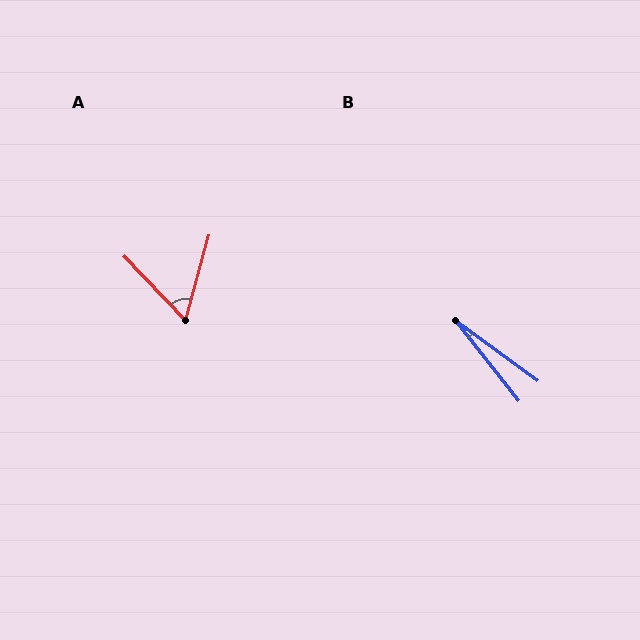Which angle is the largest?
A, at approximately 59 degrees.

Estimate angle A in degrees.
Approximately 59 degrees.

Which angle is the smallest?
B, at approximately 15 degrees.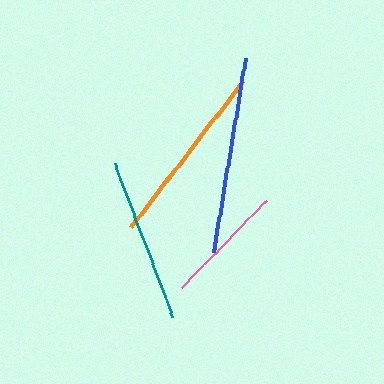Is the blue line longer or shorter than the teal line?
The blue line is longer than the teal line.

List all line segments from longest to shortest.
From longest to shortest: blue, orange, teal, pink.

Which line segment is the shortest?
The pink line is the shortest at approximately 122 pixels.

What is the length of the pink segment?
The pink segment is approximately 122 pixels long.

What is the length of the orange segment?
The orange segment is approximately 183 pixels long.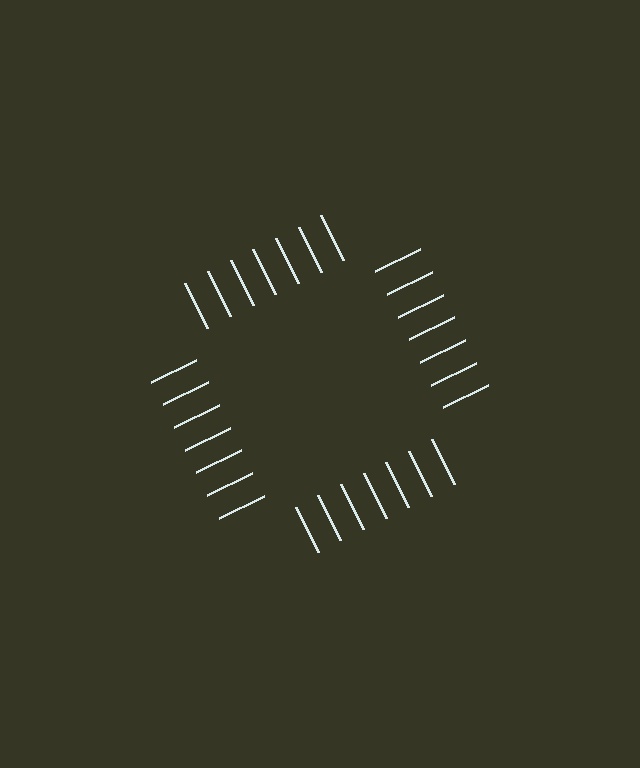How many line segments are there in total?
28 — 7 along each of the 4 edges.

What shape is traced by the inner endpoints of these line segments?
An illusory square — the line segments terminate on its edges but no continuous stroke is drawn.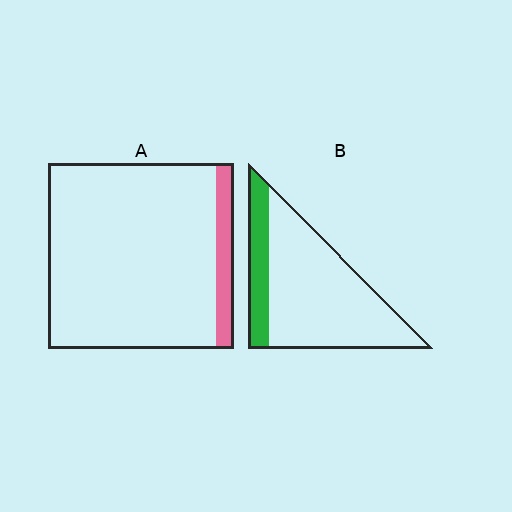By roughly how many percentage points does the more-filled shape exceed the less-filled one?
By roughly 10 percentage points (B over A).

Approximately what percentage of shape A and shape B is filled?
A is approximately 10% and B is approximately 20%.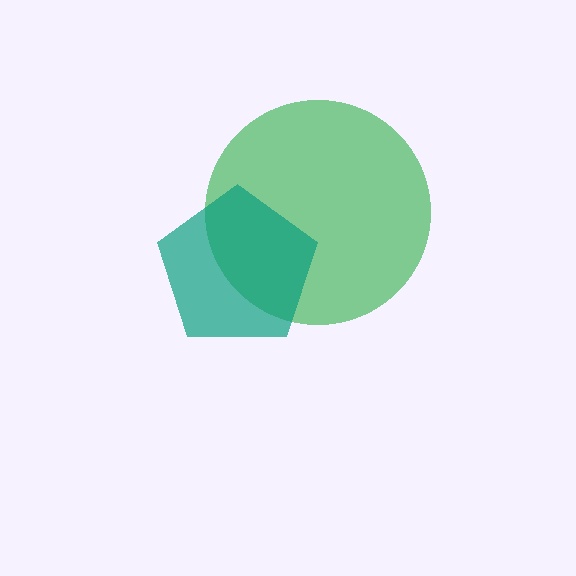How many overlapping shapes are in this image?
There are 2 overlapping shapes in the image.